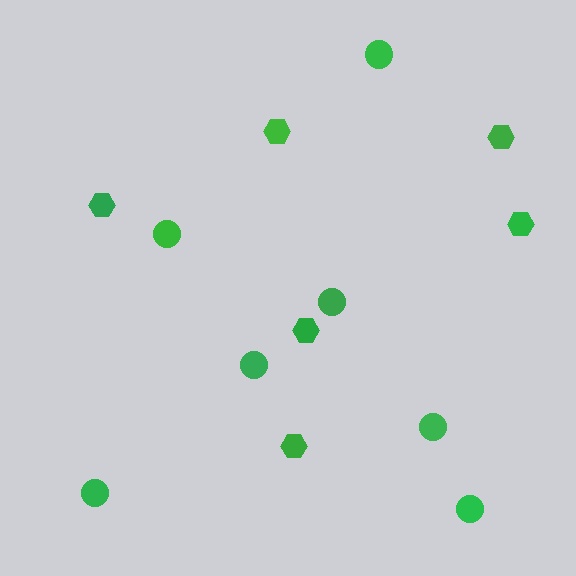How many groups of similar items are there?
There are 2 groups: one group of hexagons (6) and one group of circles (7).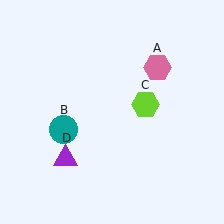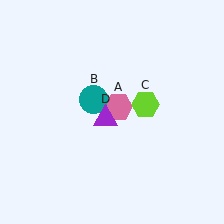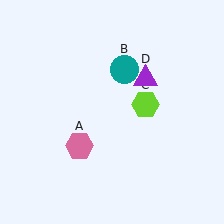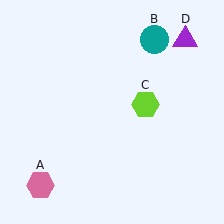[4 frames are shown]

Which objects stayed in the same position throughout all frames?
Lime hexagon (object C) remained stationary.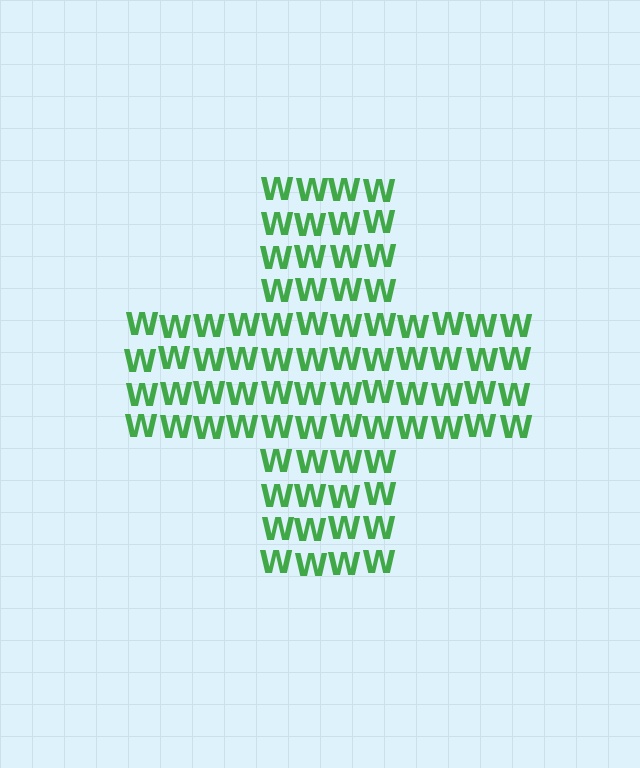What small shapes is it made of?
It is made of small letter W's.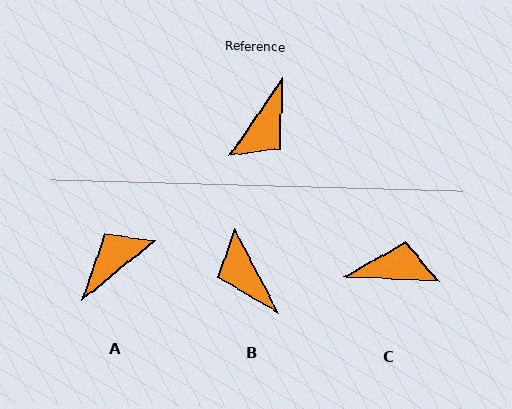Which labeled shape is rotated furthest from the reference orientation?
A, about 165 degrees away.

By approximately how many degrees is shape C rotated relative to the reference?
Approximately 122 degrees counter-clockwise.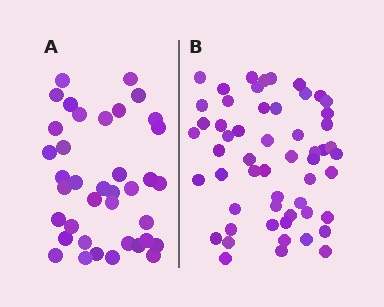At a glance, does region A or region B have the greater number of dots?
Region B (the right region) has more dots.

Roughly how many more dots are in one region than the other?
Region B has approximately 15 more dots than region A.